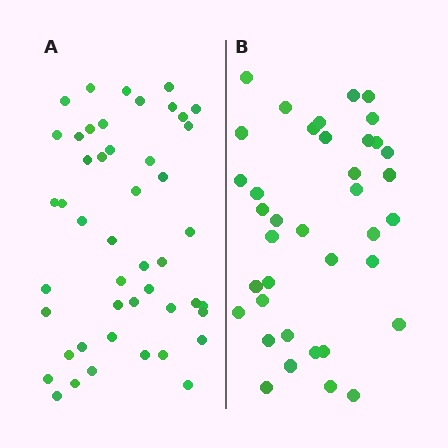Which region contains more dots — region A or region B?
Region A (the left region) has more dots.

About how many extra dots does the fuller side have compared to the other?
Region A has roughly 8 or so more dots than region B.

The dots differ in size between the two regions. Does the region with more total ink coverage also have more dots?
No. Region B has more total ink coverage because its dots are larger, but region A actually contains more individual dots. Total area can be misleading — the number of items is what matters here.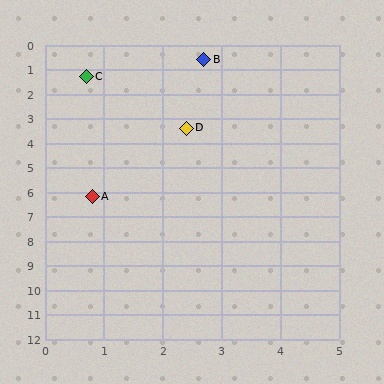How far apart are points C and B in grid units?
Points C and B are about 2.1 grid units apart.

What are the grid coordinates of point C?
Point C is at approximately (0.7, 1.3).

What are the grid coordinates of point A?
Point A is at approximately (0.8, 6.2).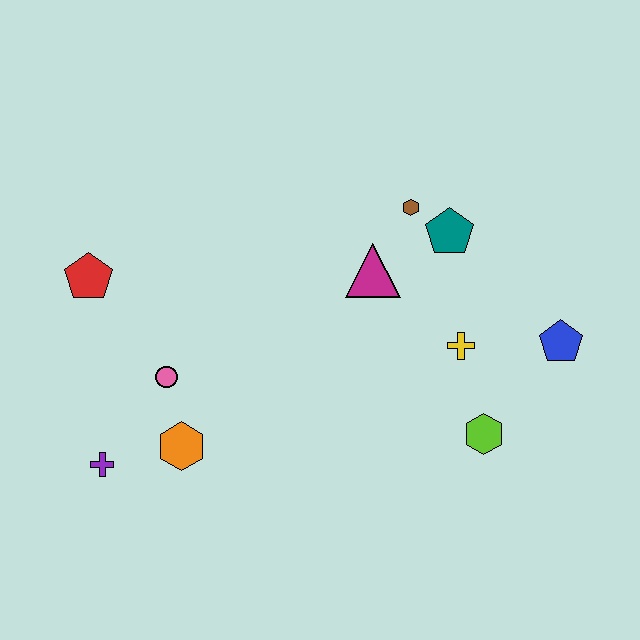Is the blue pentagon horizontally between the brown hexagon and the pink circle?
No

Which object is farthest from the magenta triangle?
The purple cross is farthest from the magenta triangle.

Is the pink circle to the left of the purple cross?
No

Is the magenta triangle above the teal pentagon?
No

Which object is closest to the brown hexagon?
The teal pentagon is closest to the brown hexagon.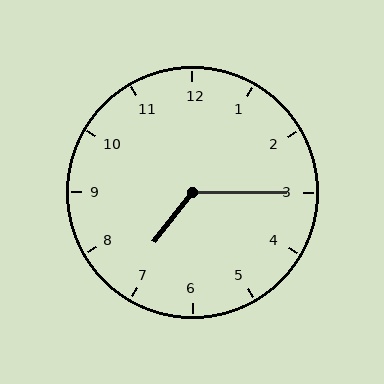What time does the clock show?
7:15.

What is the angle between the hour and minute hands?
Approximately 128 degrees.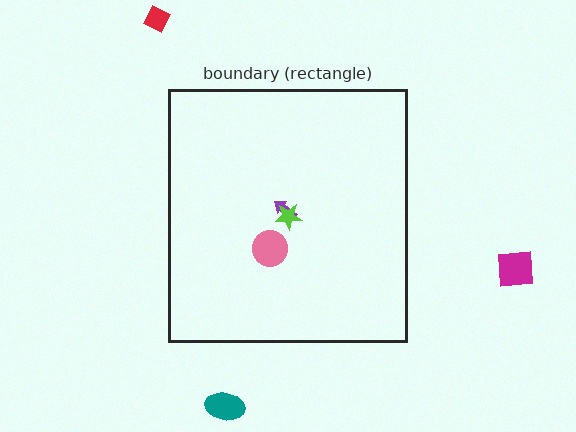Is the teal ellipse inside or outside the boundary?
Outside.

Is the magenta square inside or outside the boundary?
Outside.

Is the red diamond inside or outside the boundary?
Outside.